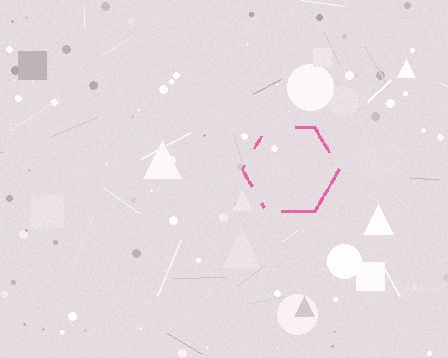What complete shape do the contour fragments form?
The contour fragments form a hexagon.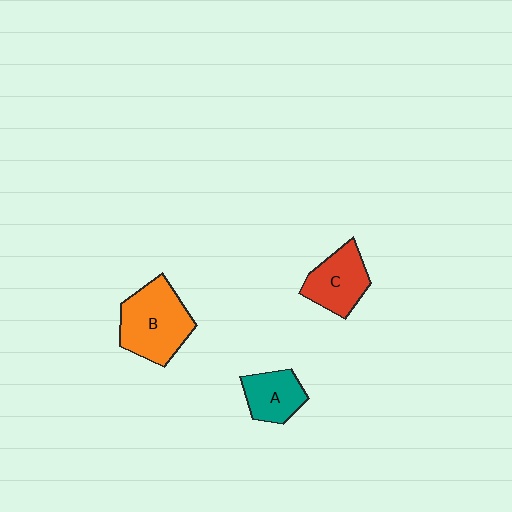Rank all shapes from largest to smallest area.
From largest to smallest: B (orange), C (red), A (teal).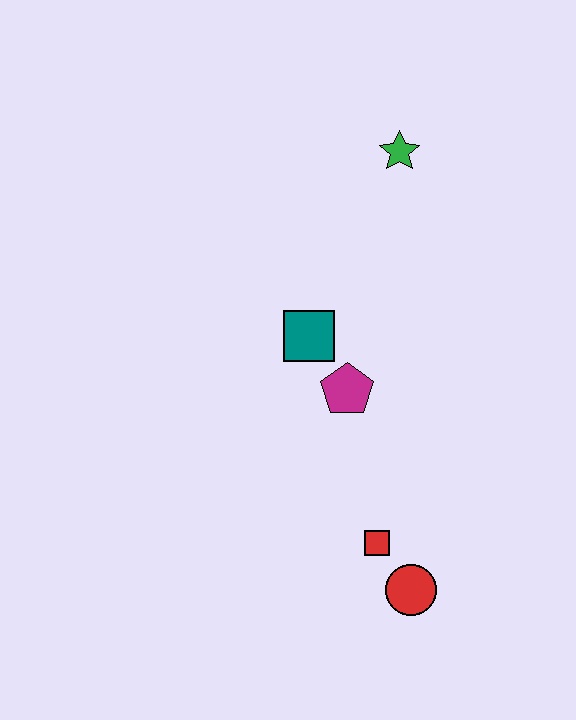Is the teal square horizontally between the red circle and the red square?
No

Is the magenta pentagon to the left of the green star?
Yes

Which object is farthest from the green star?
The red circle is farthest from the green star.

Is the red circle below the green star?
Yes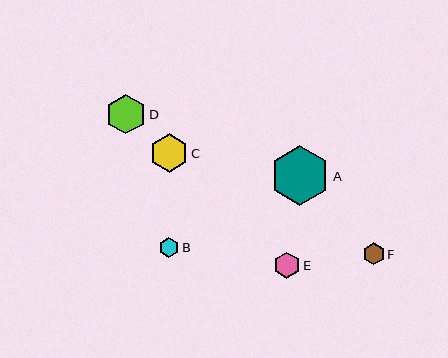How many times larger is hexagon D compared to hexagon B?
Hexagon D is approximately 2.0 times the size of hexagon B.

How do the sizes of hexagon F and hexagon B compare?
Hexagon F and hexagon B are approximately the same size.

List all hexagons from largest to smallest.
From largest to smallest: A, D, C, E, F, B.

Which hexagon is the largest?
Hexagon A is the largest with a size of approximately 60 pixels.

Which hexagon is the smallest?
Hexagon B is the smallest with a size of approximately 20 pixels.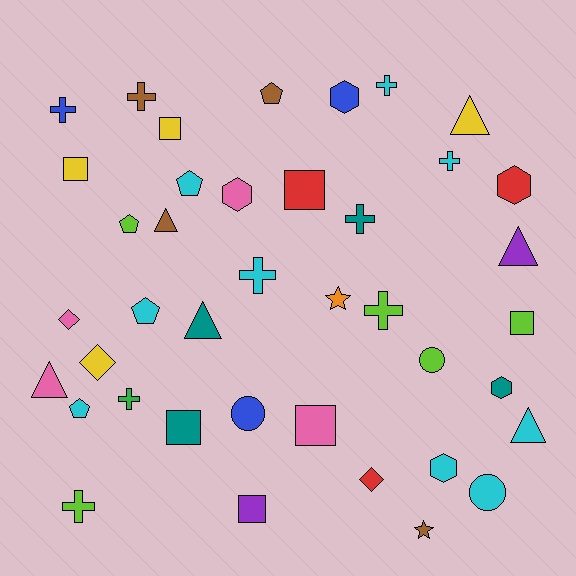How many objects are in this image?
There are 40 objects.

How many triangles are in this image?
There are 6 triangles.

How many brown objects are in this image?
There are 4 brown objects.